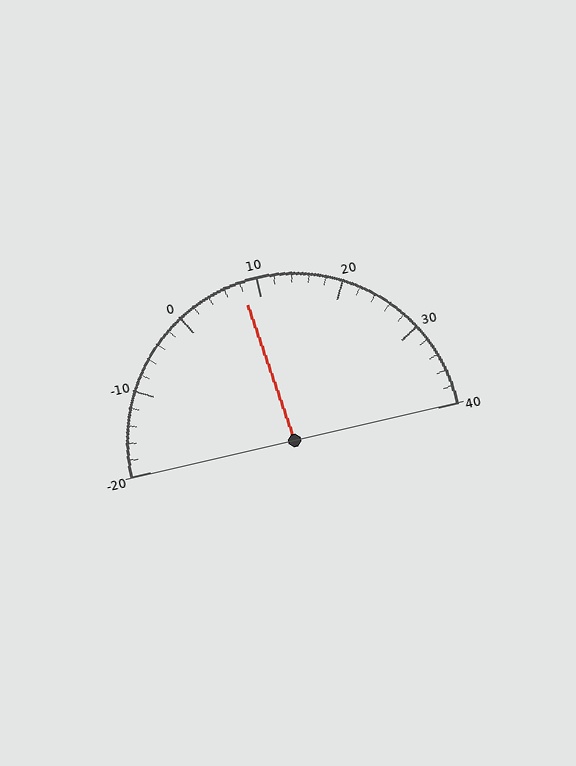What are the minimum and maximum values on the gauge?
The gauge ranges from -20 to 40.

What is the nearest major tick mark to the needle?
The nearest major tick mark is 10.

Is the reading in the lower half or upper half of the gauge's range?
The reading is in the lower half of the range (-20 to 40).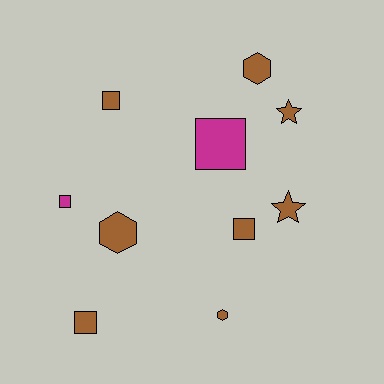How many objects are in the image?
There are 10 objects.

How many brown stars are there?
There are 2 brown stars.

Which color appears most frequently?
Brown, with 8 objects.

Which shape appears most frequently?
Square, with 5 objects.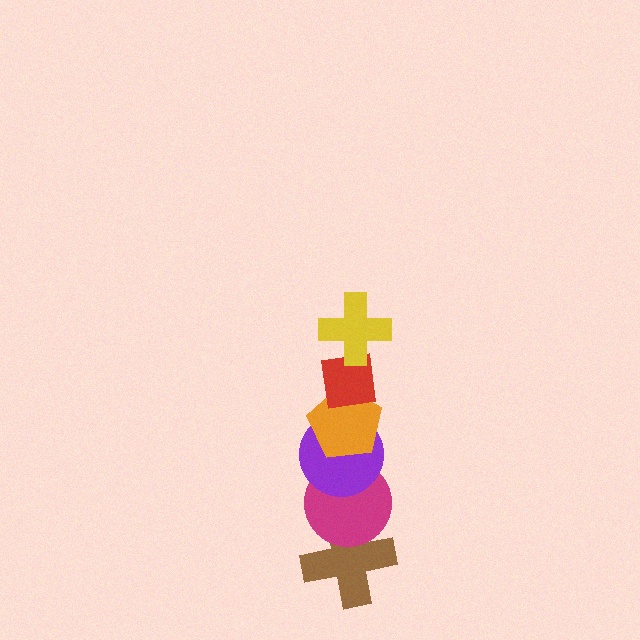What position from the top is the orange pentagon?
The orange pentagon is 3rd from the top.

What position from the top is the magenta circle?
The magenta circle is 5th from the top.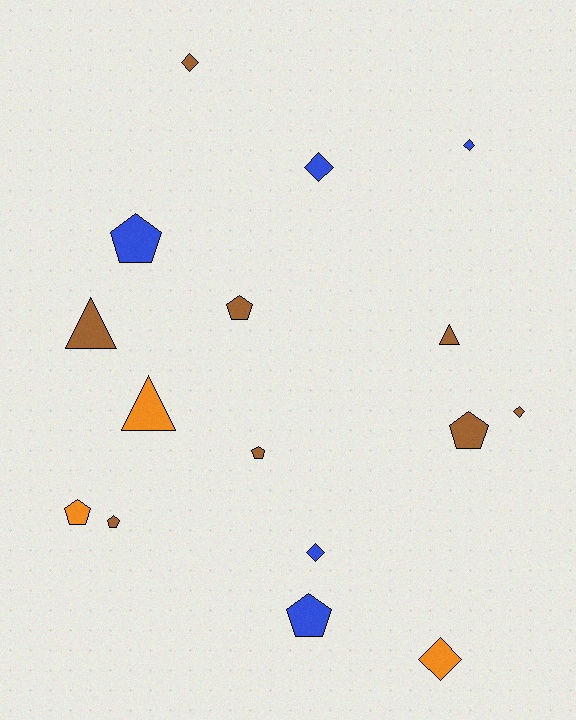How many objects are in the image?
There are 16 objects.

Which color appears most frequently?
Brown, with 8 objects.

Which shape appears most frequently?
Pentagon, with 7 objects.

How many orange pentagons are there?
There is 1 orange pentagon.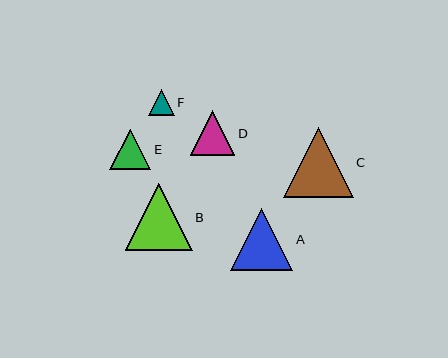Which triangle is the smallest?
Triangle F is the smallest with a size of approximately 25 pixels.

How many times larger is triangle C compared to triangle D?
Triangle C is approximately 1.6 times the size of triangle D.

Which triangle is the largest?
Triangle C is the largest with a size of approximately 70 pixels.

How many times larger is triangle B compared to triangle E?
Triangle B is approximately 1.6 times the size of triangle E.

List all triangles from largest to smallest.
From largest to smallest: C, B, A, D, E, F.